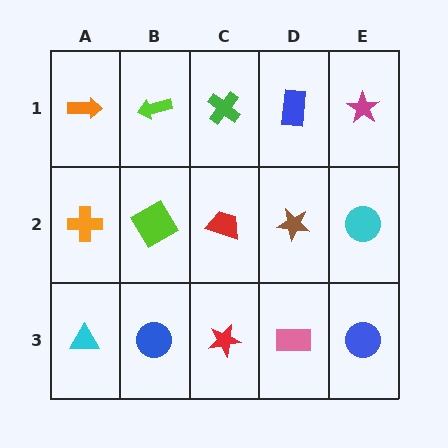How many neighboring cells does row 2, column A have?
3.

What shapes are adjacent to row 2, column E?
A magenta star (row 1, column E), a blue circle (row 3, column E), a brown star (row 2, column D).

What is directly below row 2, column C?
A red star.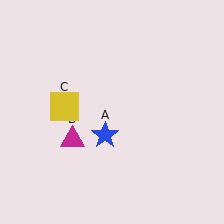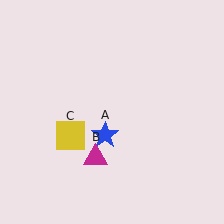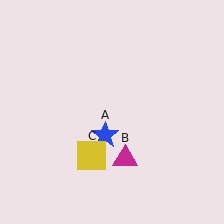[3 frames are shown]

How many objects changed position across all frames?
2 objects changed position: magenta triangle (object B), yellow square (object C).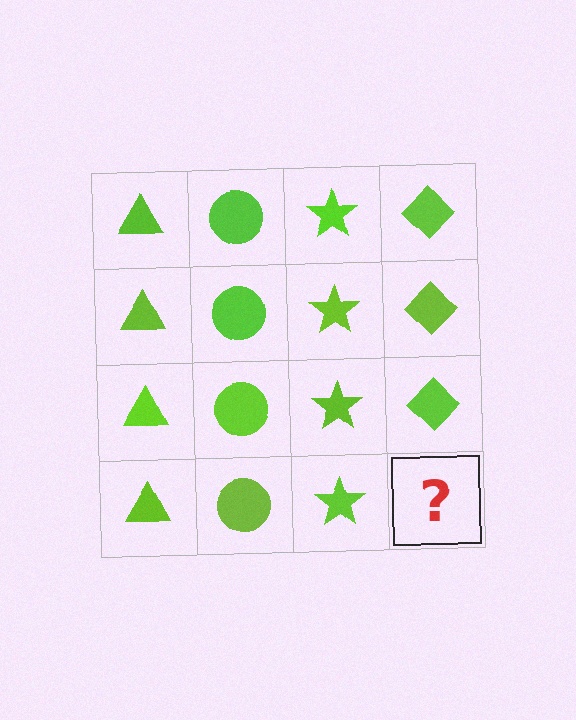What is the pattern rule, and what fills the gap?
The rule is that each column has a consistent shape. The gap should be filled with a lime diamond.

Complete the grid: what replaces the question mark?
The question mark should be replaced with a lime diamond.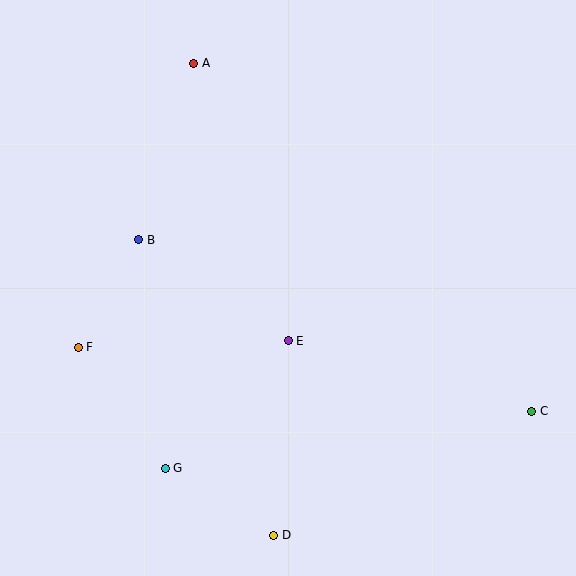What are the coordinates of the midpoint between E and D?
The midpoint between E and D is at (281, 438).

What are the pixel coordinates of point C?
Point C is at (532, 411).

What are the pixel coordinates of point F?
Point F is at (78, 347).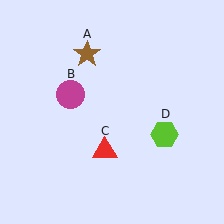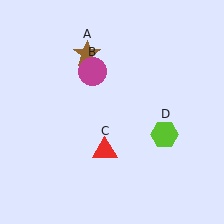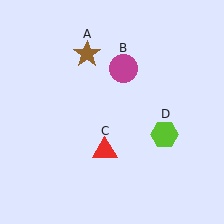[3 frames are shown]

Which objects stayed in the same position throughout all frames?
Brown star (object A) and red triangle (object C) and lime hexagon (object D) remained stationary.